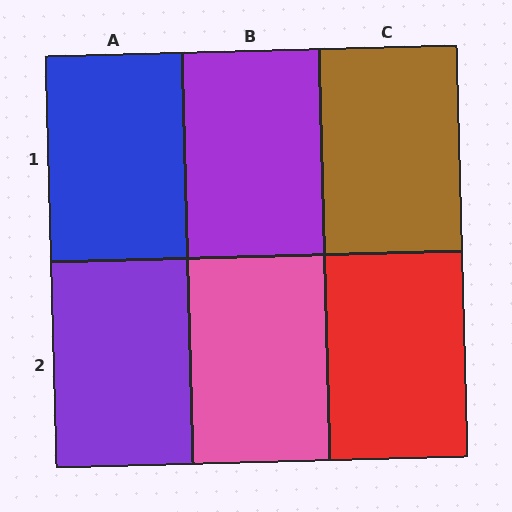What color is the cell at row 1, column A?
Blue.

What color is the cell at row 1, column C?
Brown.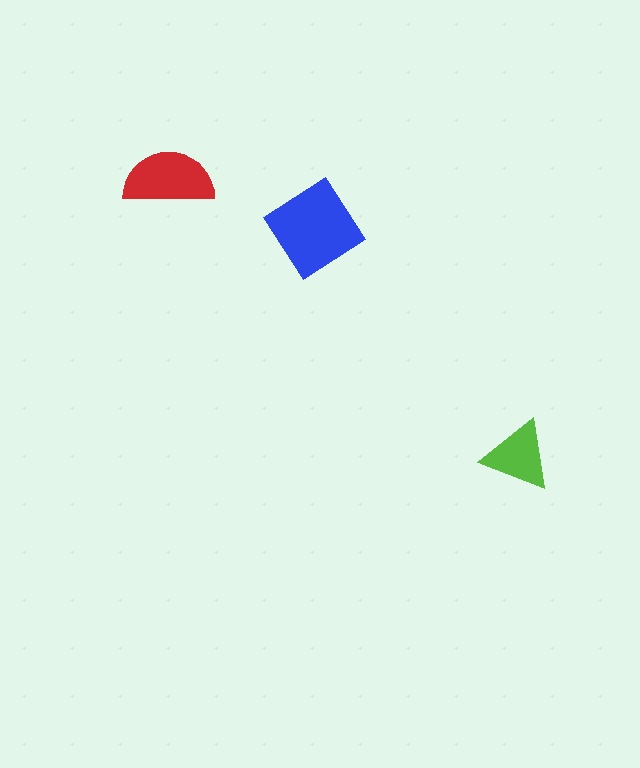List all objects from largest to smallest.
The blue diamond, the red semicircle, the lime triangle.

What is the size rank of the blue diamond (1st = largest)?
1st.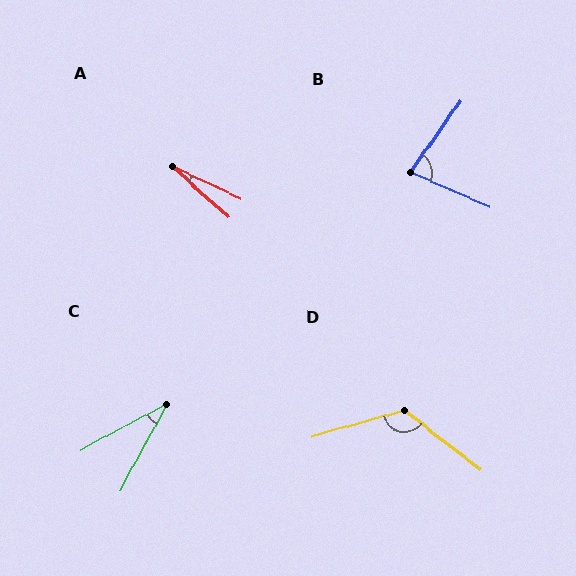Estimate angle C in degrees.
Approximately 33 degrees.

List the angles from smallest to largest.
A (16°), C (33°), B (78°), D (126°).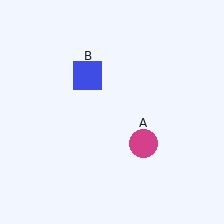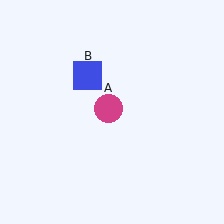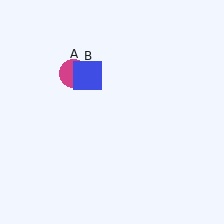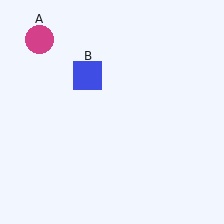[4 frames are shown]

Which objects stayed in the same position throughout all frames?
Blue square (object B) remained stationary.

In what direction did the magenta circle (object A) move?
The magenta circle (object A) moved up and to the left.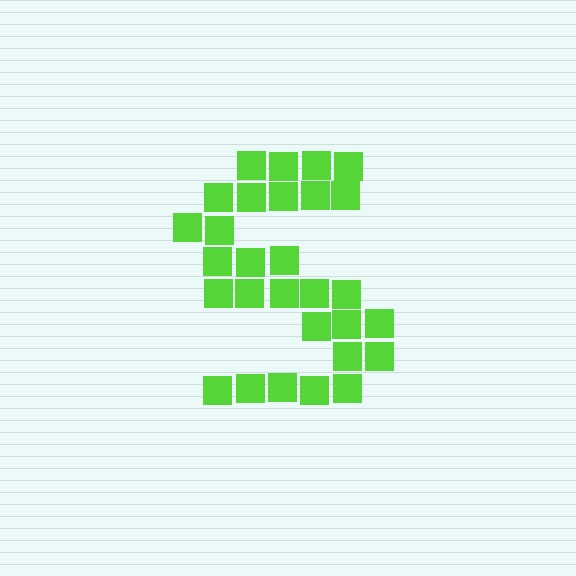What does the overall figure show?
The overall figure shows the letter S.